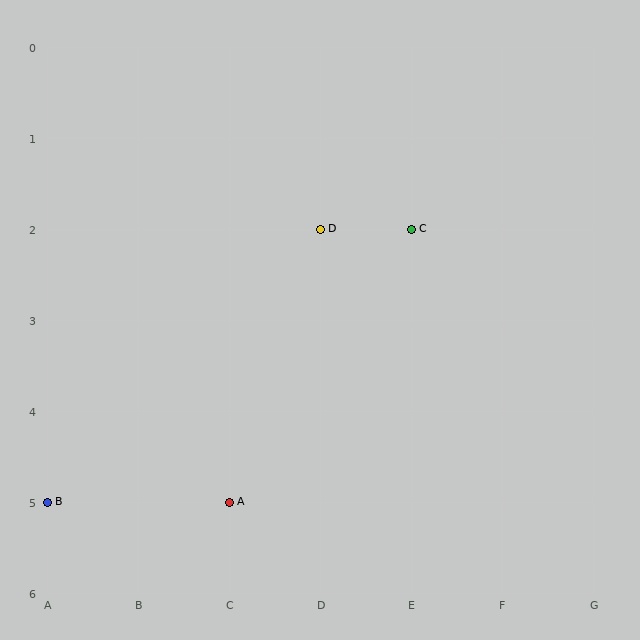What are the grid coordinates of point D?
Point D is at grid coordinates (D, 2).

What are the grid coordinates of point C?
Point C is at grid coordinates (E, 2).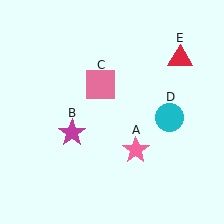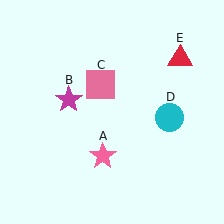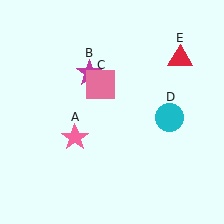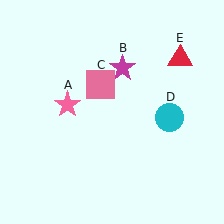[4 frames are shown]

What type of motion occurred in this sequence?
The pink star (object A), magenta star (object B) rotated clockwise around the center of the scene.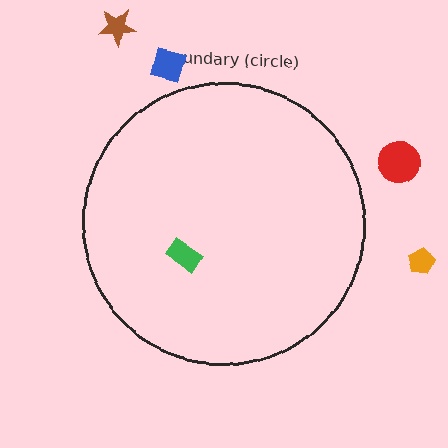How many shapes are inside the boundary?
1 inside, 4 outside.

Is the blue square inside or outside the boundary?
Outside.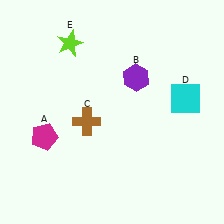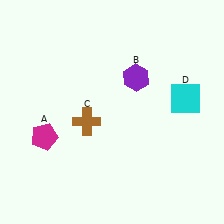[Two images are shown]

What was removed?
The lime star (E) was removed in Image 2.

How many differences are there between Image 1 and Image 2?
There is 1 difference between the two images.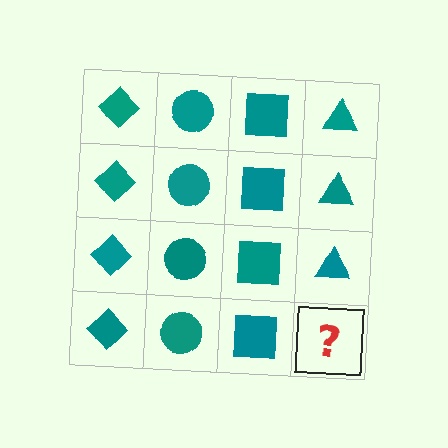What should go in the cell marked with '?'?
The missing cell should contain a teal triangle.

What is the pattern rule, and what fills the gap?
The rule is that each column has a consistent shape. The gap should be filled with a teal triangle.